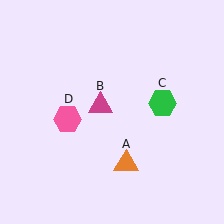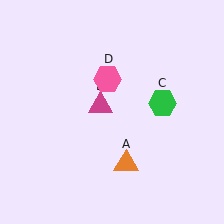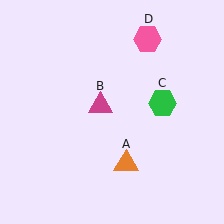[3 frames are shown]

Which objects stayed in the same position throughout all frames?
Orange triangle (object A) and magenta triangle (object B) and green hexagon (object C) remained stationary.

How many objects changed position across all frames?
1 object changed position: pink hexagon (object D).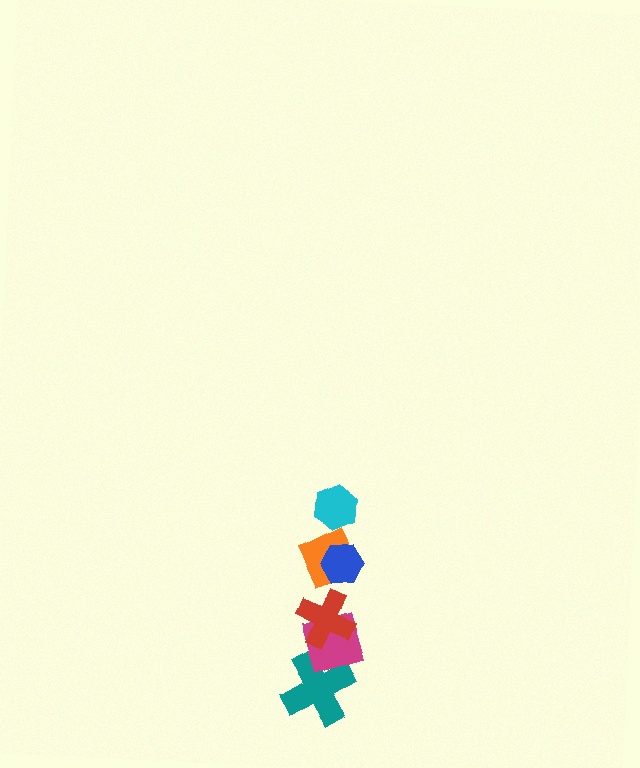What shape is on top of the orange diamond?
The blue hexagon is on top of the orange diamond.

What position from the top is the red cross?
The red cross is 4th from the top.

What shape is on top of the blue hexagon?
The cyan hexagon is on top of the blue hexagon.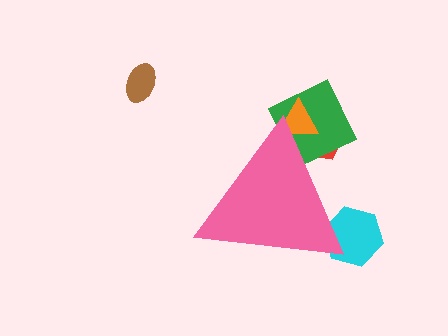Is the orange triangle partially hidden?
Yes, the orange triangle is partially hidden behind the pink triangle.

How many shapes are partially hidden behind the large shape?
4 shapes are partially hidden.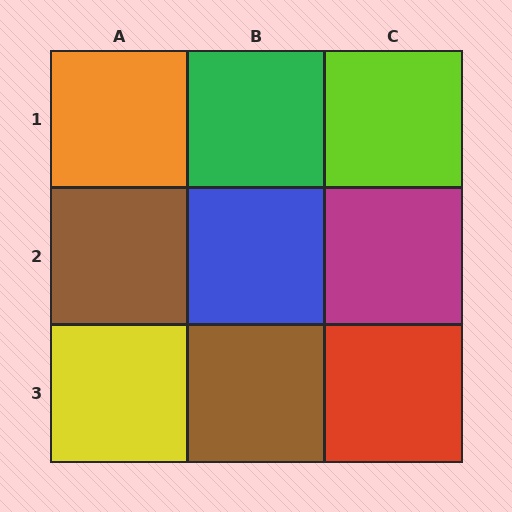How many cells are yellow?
1 cell is yellow.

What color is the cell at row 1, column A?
Orange.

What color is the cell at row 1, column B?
Green.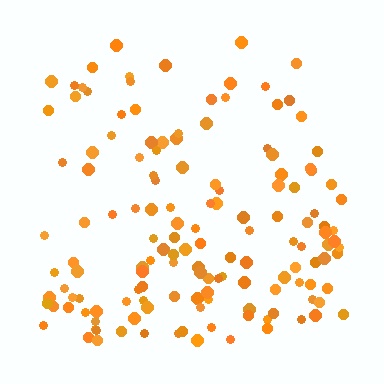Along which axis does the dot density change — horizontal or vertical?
Vertical.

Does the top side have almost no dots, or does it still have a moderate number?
Still a moderate number, just noticeably fewer than the bottom.